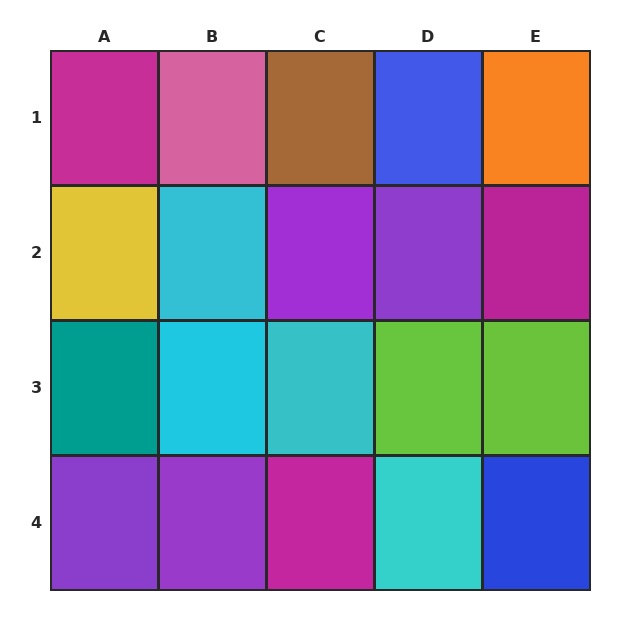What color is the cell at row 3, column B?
Cyan.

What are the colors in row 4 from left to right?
Purple, purple, magenta, cyan, blue.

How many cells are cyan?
4 cells are cyan.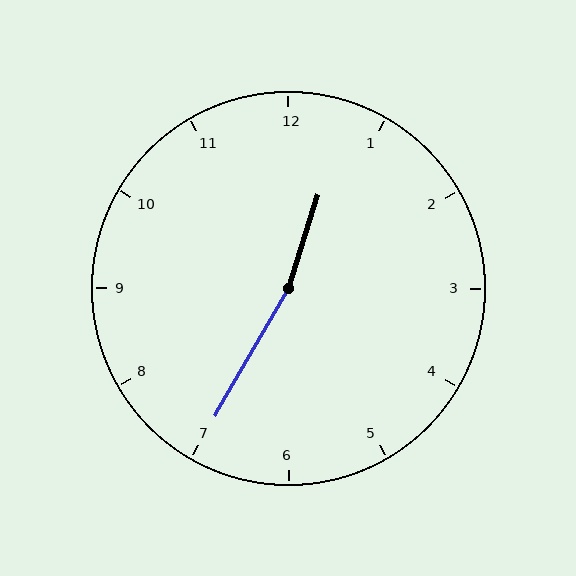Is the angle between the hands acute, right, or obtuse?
It is obtuse.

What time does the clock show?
12:35.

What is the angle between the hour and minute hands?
Approximately 168 degrees.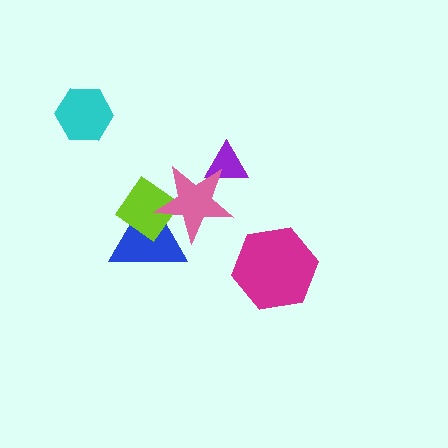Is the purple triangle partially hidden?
Yes, it is partially covered by another shape.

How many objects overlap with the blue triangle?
2 objects overlap with the blue triangle.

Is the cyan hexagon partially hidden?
No, no other shape covers it.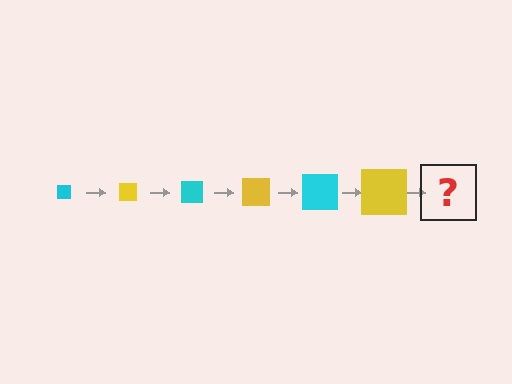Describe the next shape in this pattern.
It should be a cyan square, larger than the previous one.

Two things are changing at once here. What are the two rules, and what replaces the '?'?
The two rules are that the square grows larger each step and the color cycles through cyan and yellow. The '?' should be a cyan square, larger than the previous one.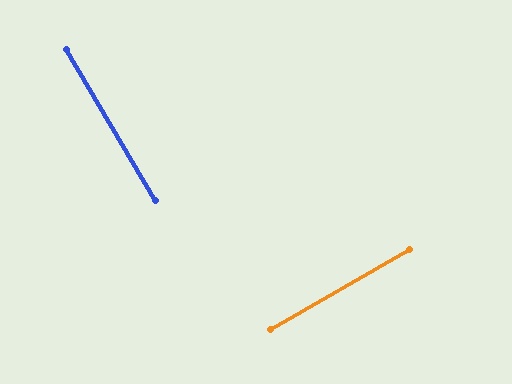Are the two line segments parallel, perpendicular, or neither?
Perpendicular — they meet at approximately 89°.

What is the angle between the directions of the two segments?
Approximately 89 degrees.